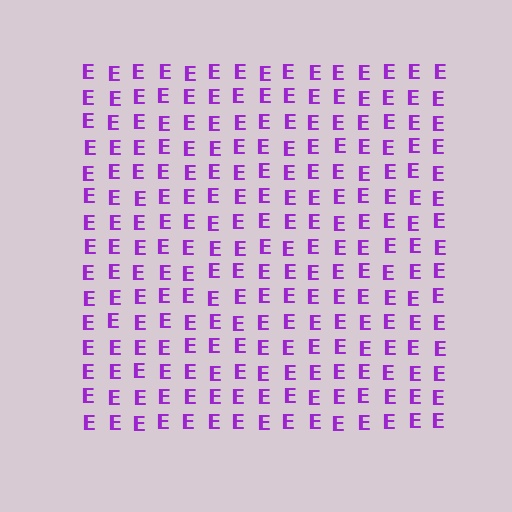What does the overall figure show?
The overall figure shows a square.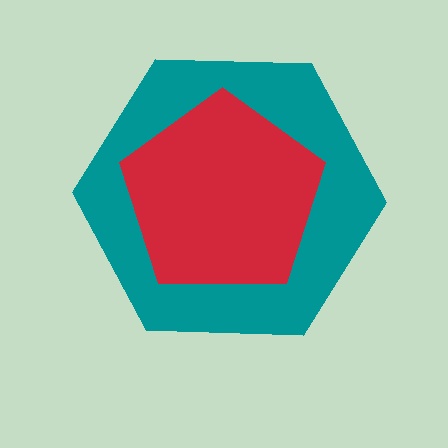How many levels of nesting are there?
2.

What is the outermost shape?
The teal hexagon.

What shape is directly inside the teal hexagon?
The red pentagon.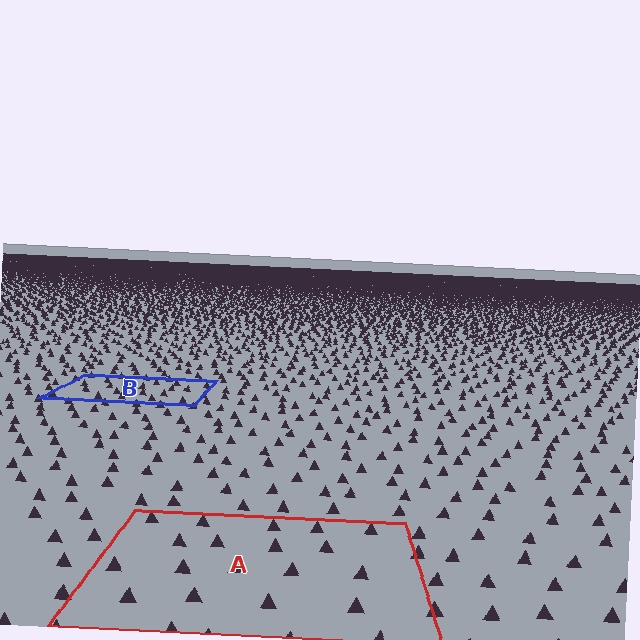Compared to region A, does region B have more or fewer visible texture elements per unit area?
Region B has more texture elements per unit area — they are packed more densely because it is farther away.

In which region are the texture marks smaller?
The texture marks are smaller in region B, because it is farther away.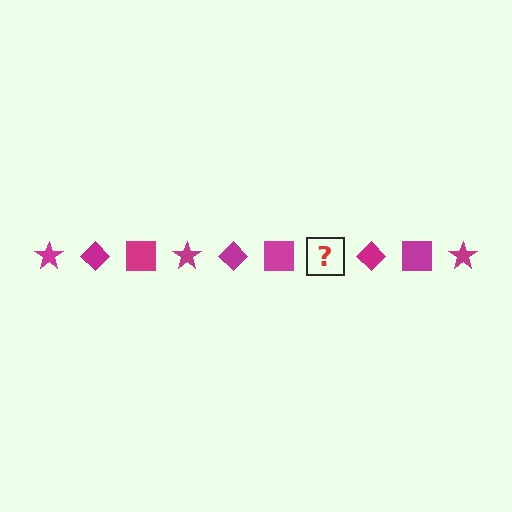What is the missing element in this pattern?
The missing element is a magenta star.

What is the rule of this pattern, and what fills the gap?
The rule is that the pattern cycles through star, diamond, square shapes in magenta. The gap should be filled with a magenta star.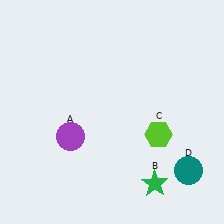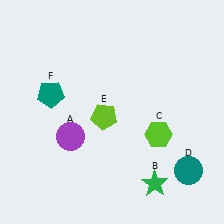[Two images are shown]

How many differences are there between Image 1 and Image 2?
There are 2 differences between the two images.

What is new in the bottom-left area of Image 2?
A lime pentagon (E) was added in the bottom-left area of Image 2.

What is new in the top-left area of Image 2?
A teal pentagon (F) was added in the top-left area of Image 2.